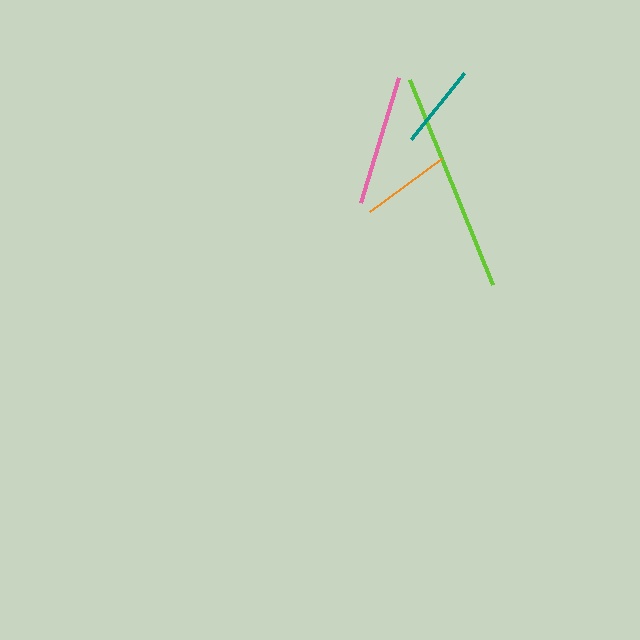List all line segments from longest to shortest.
From longest to shortest: lime, pink, orange, teal.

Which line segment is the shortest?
The teal line is the shortest at approximately 85 pixels.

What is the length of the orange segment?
The orange segment is approximately 89 pixels long.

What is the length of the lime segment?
The lime segment is approximately 222 pixels long.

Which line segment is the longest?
The lime line is the longest at approximately 222 pixels.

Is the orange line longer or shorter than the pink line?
The pink line is longer than the orange line.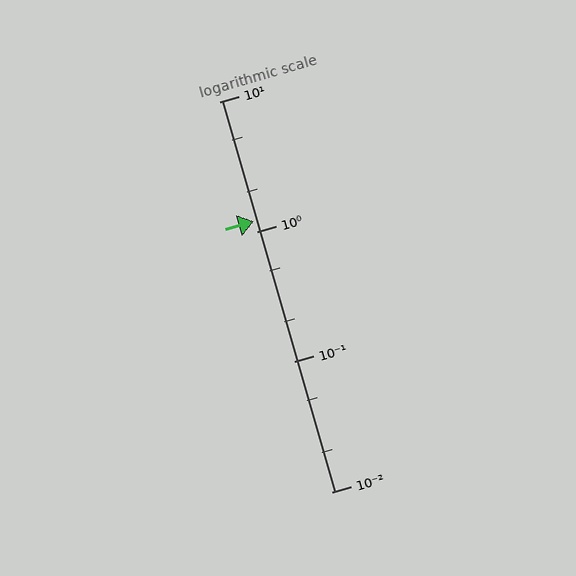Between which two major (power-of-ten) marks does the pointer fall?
The pointer is between 1 and 10.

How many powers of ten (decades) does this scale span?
The scale spans 3 decades, from 0.01 to 10.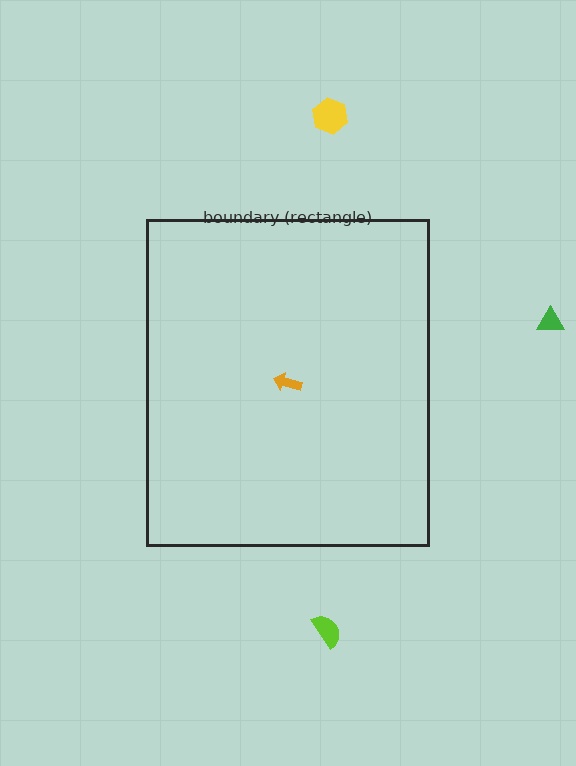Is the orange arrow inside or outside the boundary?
Inside.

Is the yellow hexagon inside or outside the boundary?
Outside.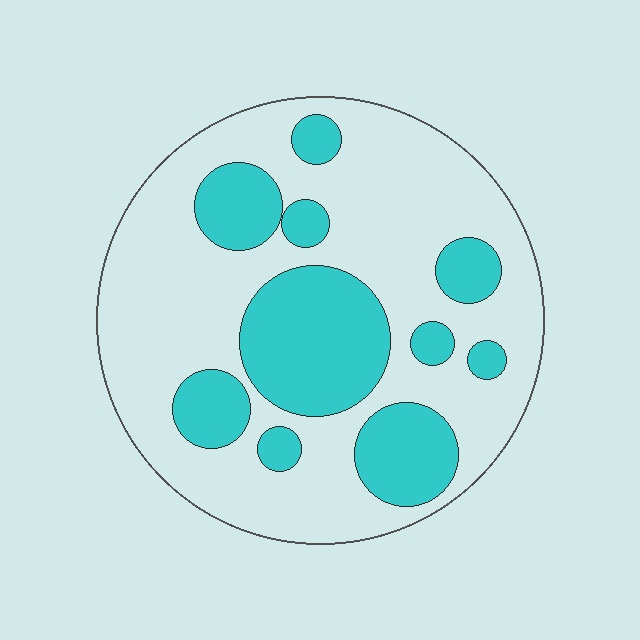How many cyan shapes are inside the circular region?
10.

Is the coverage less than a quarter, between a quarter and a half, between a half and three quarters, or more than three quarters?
Between a quarter and a half.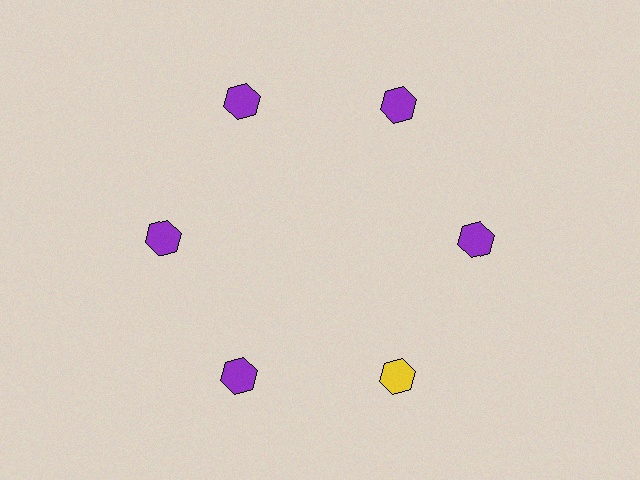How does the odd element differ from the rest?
It has a different color: yellow instead of purple.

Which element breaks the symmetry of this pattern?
The yellow hexagon at roughly the 5 o'clock position breaks the symmetry. All other shapes are purple hexagons.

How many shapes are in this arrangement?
There are 6 shapes arranged in a ring pattern.